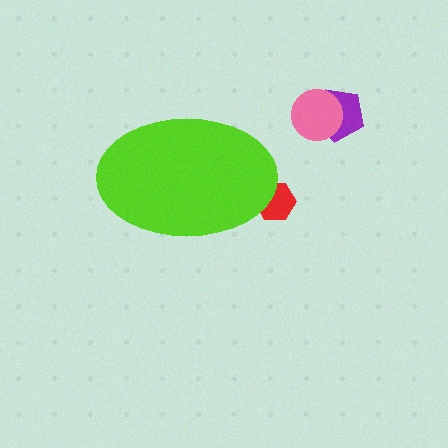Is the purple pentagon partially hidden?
No, the purple pentagon is fully visible.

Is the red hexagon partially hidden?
Yes, the red hexagon is partially hidden behind the lime ellipse.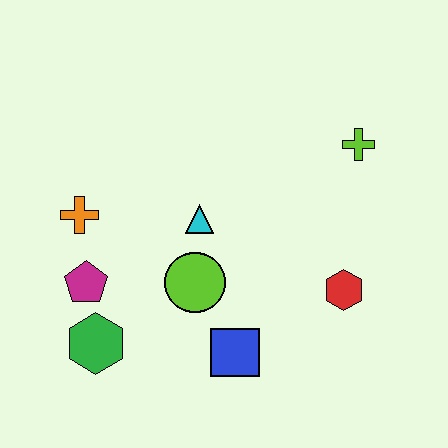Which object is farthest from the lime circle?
The lime cross is farthest from the lime circle.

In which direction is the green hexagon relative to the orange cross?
The green hexagon is below the orange cross.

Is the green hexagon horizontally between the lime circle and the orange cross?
Yes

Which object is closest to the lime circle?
The cyan triangle is closest to the lime circle.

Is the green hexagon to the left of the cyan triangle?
Yes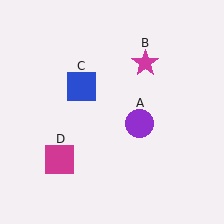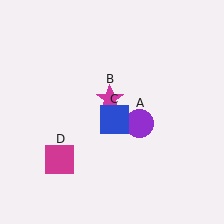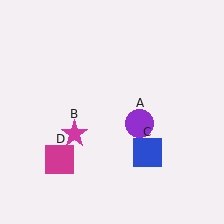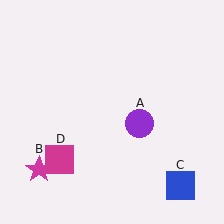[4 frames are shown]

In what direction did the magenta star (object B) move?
The magenta star (object B) moved down and to the left.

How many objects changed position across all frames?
2 objects changed position: magenta star (object B), blue square (object C).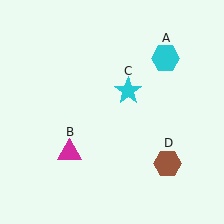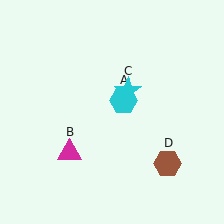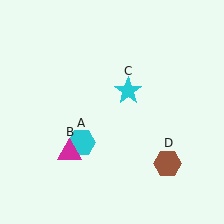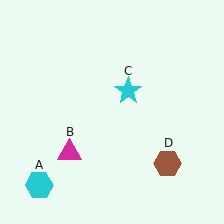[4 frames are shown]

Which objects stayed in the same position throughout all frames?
Magenta triangle (object B) and cyan star (object C) and brown hexagon (object D) remained stationary.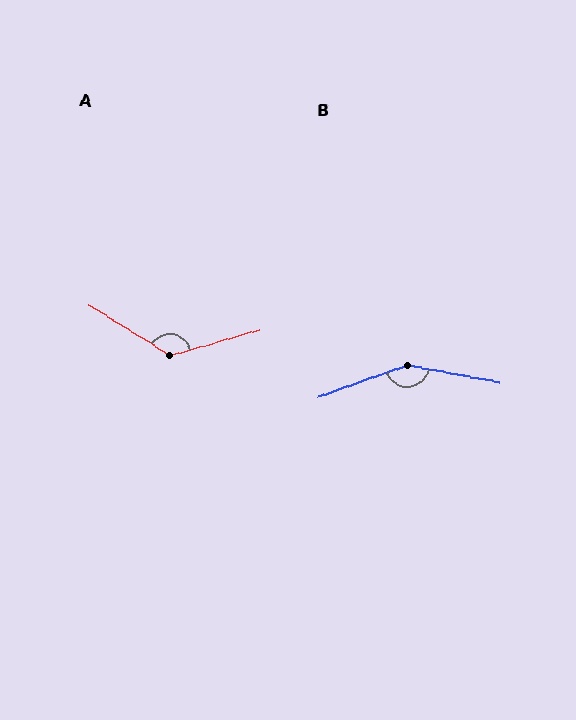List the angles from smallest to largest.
A (132°), B (150°).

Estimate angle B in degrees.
Approximately 150 degrees.